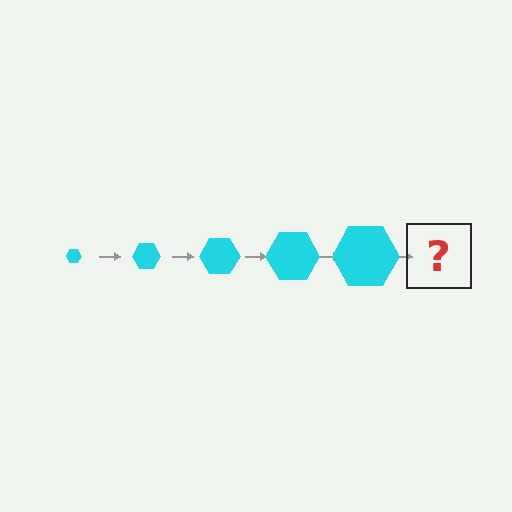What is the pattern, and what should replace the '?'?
The pattern is that the hexagon gets progressively larger each step. The '?' should be a cyan hexagon, larger than the previous one.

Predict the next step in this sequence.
The next step is a cyan hexagon, larger than the previous one.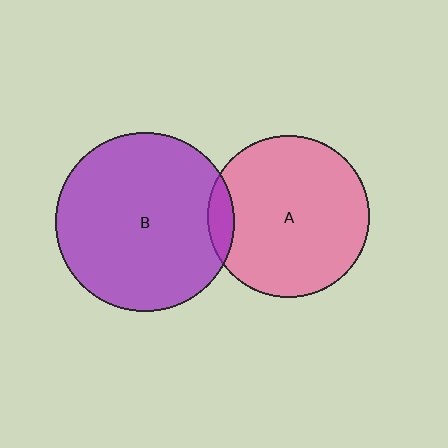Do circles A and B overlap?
Yes.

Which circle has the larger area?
Circle B (purple).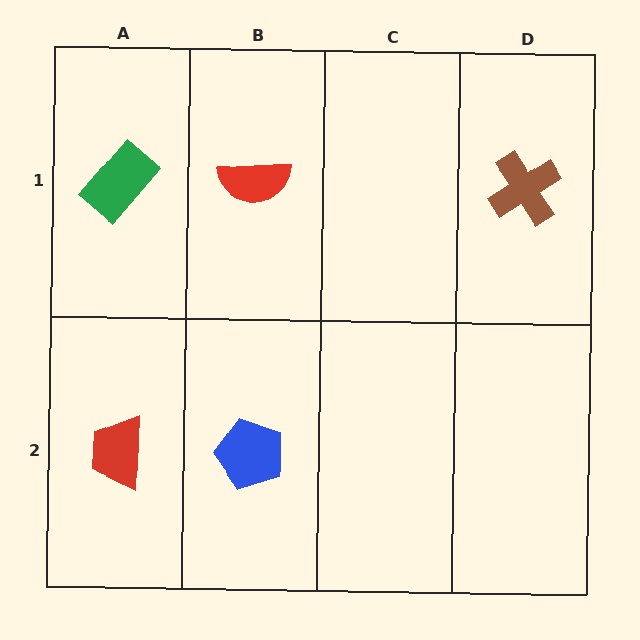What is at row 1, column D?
A brown cross.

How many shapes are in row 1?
3 shapes.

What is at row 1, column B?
A red semicircle.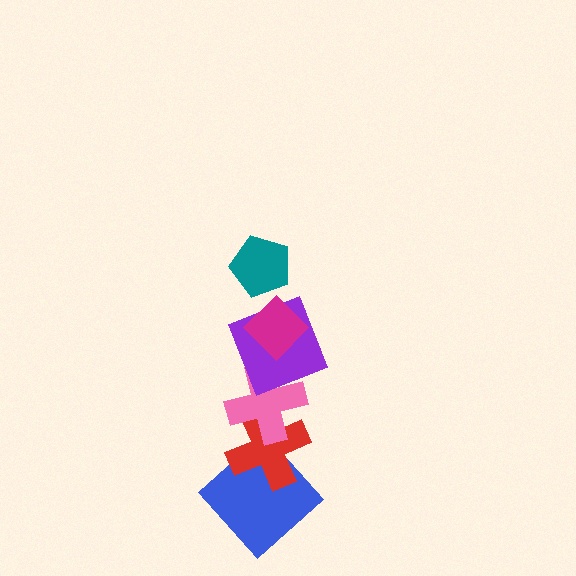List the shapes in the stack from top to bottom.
From top to bottom: the teal pentagon, the magenta diamond, the purple square, the pink cross, the red cross, the blue diamond.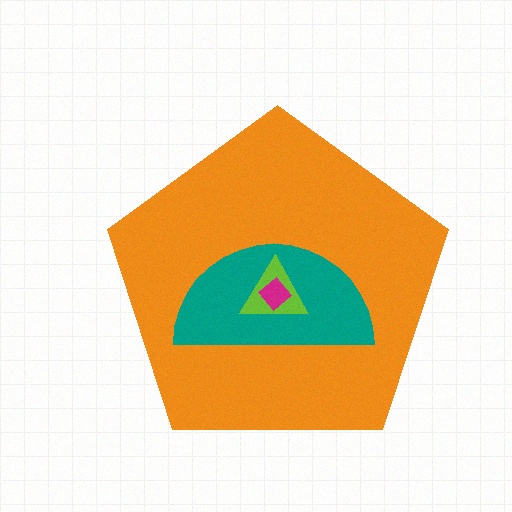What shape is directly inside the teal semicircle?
The lime triangle.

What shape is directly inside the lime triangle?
The magenta diamond.